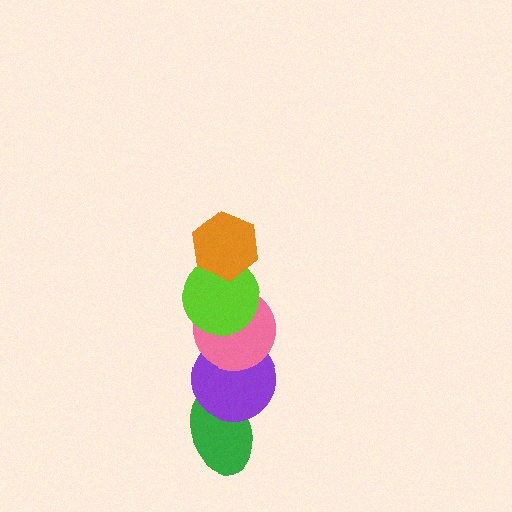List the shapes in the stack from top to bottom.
From top to bottom: the orange hexagon, the lime circle, the pink circle, the purple circle, the green ellipse.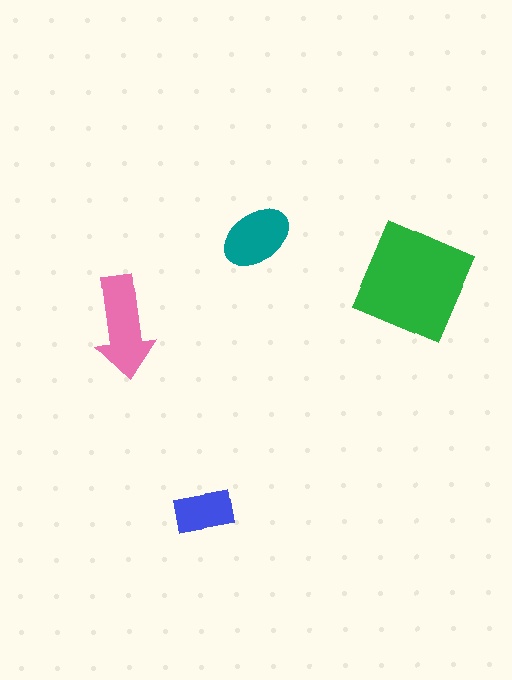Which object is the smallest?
The blue rectangle.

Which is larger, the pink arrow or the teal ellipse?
The pink arrow.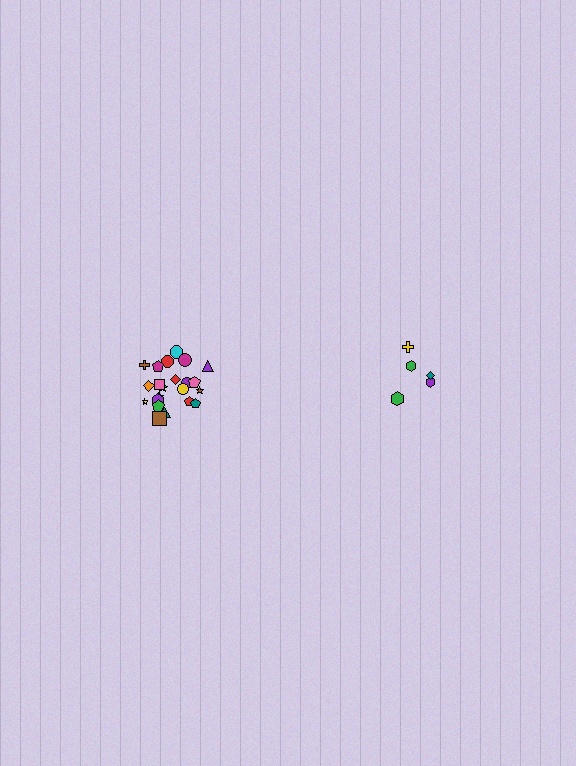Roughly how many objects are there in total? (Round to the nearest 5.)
Roughly 25 objects in total.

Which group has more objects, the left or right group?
The left group.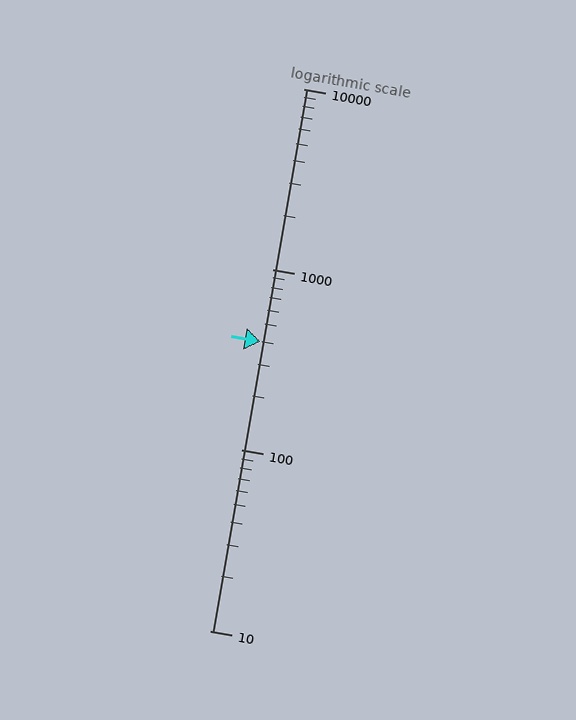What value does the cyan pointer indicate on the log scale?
The pointer indicates approximately 400.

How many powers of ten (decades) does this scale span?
The scale spans 3 decades, from 10 to 10000.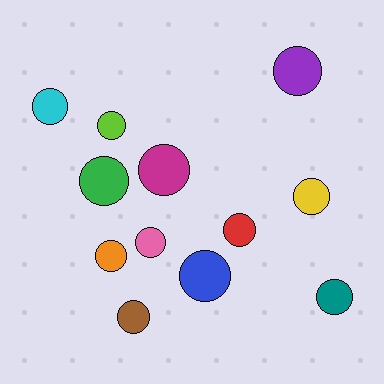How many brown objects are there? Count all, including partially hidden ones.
There is 1 brown object.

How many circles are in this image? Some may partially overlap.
There are 12 circles.